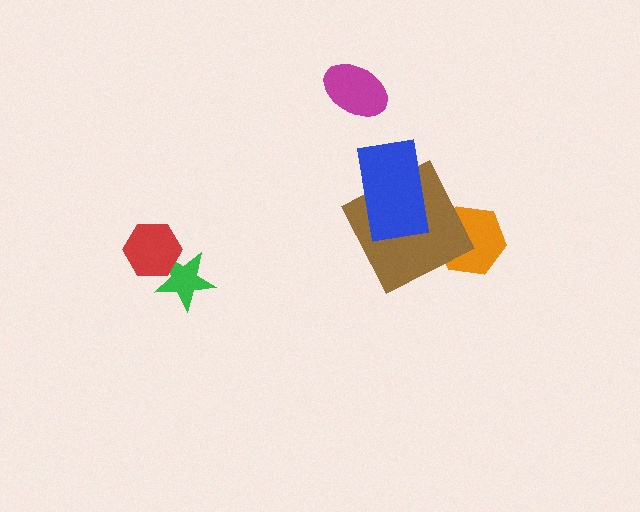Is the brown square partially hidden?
Yes, it is partially covered by another shape.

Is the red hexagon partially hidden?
No, no other shape covers it.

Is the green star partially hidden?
Yes, it is partially covered by another shape.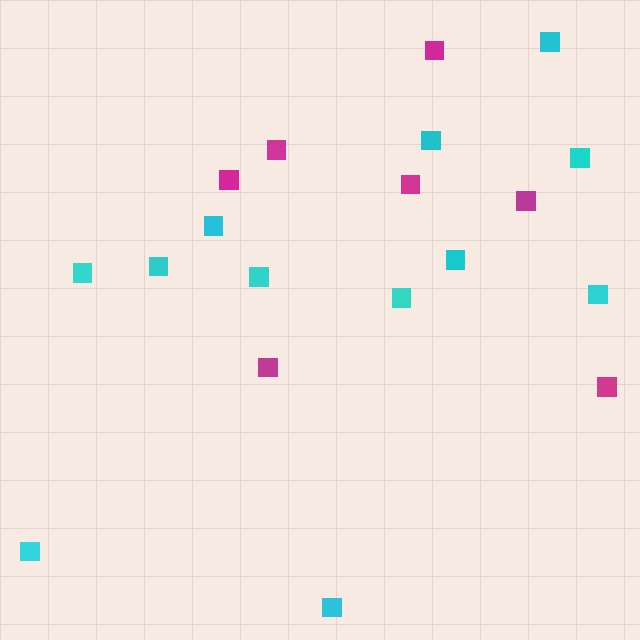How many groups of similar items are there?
There are 2 groups: one group of magenta squares (7) and one group of cyan squares (12).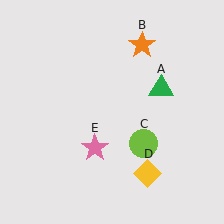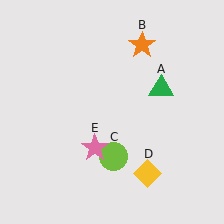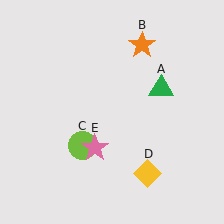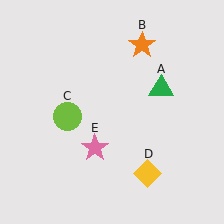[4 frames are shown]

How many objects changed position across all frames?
1 object changed position: lime circle (object C).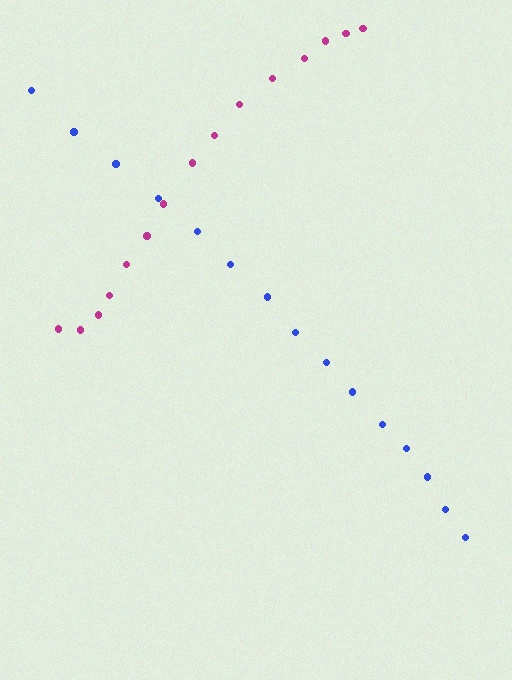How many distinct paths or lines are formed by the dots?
There are 2 distinct paths.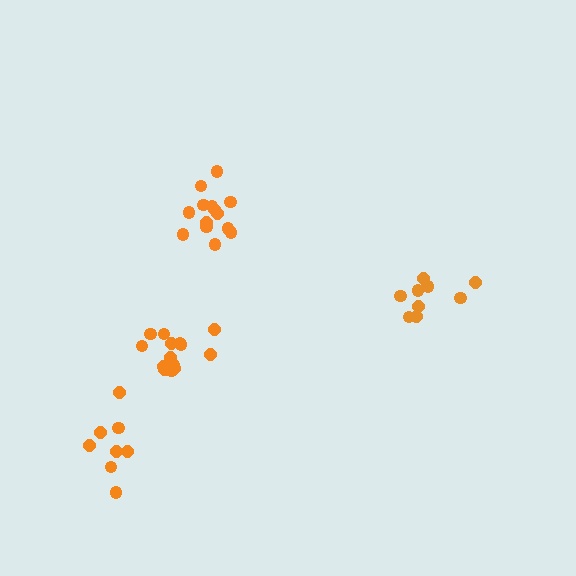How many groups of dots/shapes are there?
There are 4 groups.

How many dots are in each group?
Group 1: 14 dots, Group 2: 14 dots, Group 3: 8 dots, Group 4: 9 dots (45 total).